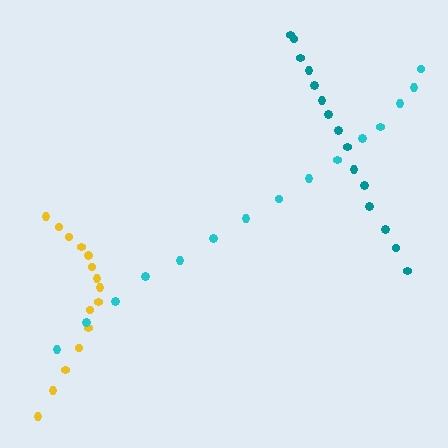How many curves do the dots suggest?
There are 3 distinct paths.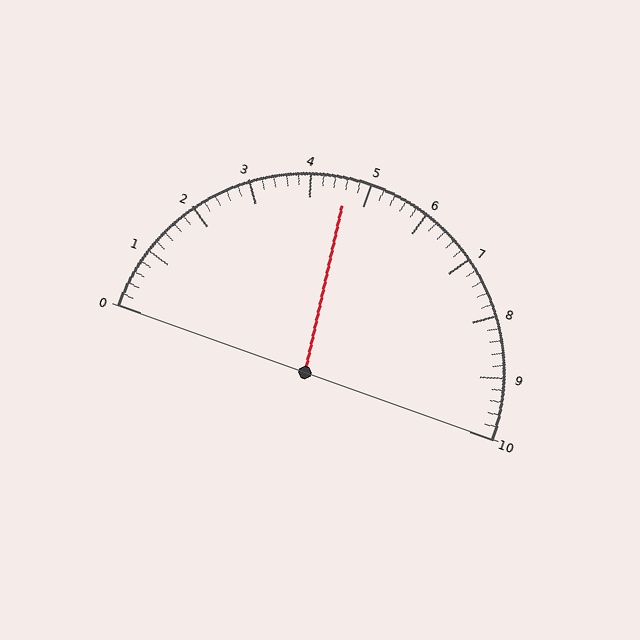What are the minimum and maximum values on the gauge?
The gauge ranges from 0 to 10.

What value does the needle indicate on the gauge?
The needle indicates approximately 4.6.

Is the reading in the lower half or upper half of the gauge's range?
The reading is in the lower half of the range (0 to 10).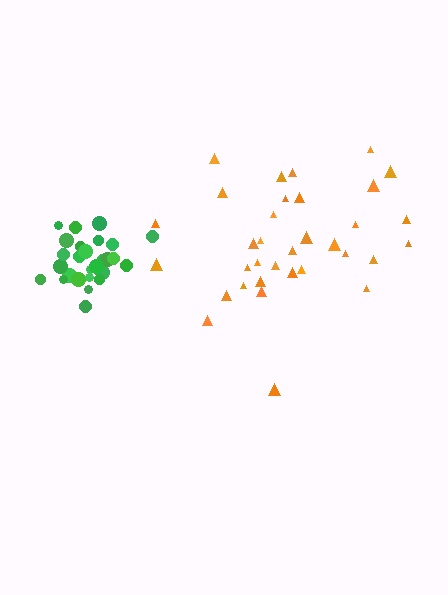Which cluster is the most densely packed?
Green.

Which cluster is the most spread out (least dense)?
Orange.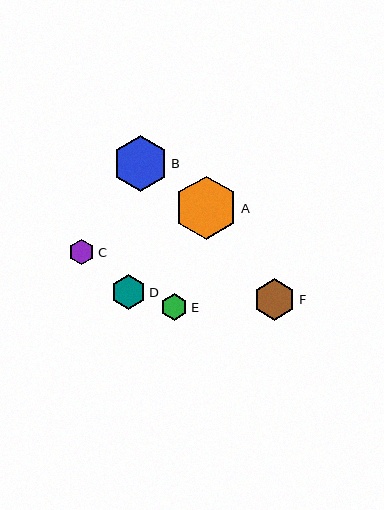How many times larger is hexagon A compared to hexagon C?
Hexagon A is approximately 2.5 times the size of hexagon C.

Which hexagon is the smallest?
Hexagon C is the smallest with a size of approximately 26 pixels.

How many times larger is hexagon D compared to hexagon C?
Hexagon D is approximately 1.4 times the size of hexagon C.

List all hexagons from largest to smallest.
From largest to smallest: A, B, F, D, E, C.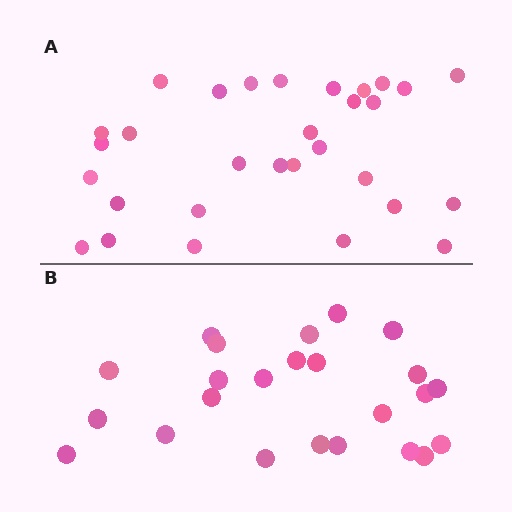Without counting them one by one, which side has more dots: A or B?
Region A (the top region) has more dots.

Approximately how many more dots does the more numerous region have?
Region A has about 6 more dots than region B.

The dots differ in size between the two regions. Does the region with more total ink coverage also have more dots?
No. Region B has more total ink coverage because its dots are larger, but region A actually contains more individual dots. Total area can be misleading — the number of items is what matters here.